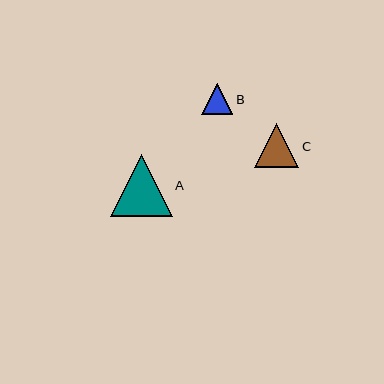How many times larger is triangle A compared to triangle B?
Triangle A is approximately 2.0 times the size of triangle B.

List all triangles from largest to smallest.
From largest to smallest: A, C, B.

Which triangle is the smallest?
Triangle B is the smallest with a size of approximately 31 pixels.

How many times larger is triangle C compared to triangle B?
Triangle C is approximately 1.4 times the size of triangle B.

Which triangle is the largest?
Triangle A is the largest with a size of approximately 62 pixels.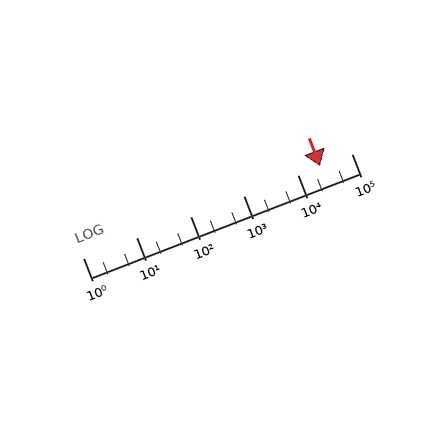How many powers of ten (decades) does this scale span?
The scale spans 5 decades, from 1 to 100000.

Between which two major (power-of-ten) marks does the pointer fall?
The pointer is between 10000 and 100000.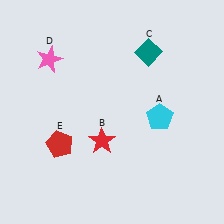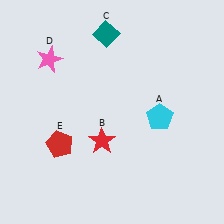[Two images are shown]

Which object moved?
The teal diamond (C) moved left.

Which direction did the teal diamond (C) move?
The teal diamond (C) moved left.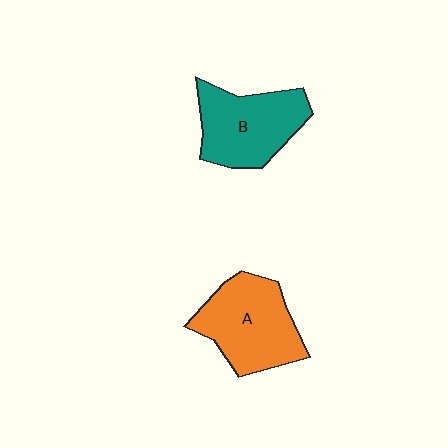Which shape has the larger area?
Shape A (orange).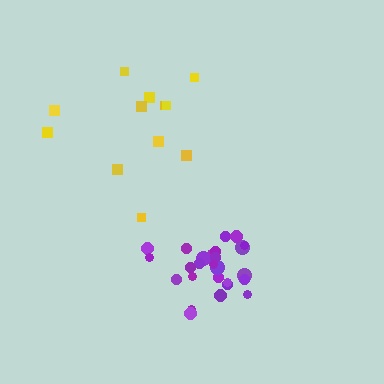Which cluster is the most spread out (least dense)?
Yellow.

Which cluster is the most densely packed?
Purple.